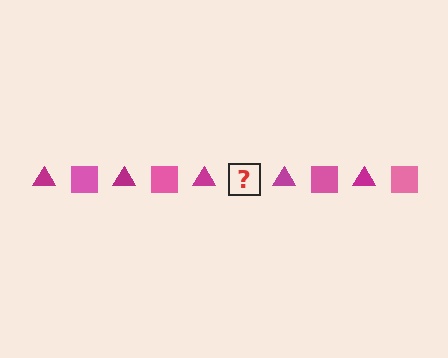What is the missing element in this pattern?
The missing element is a pink square.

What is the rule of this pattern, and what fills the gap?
The rule is that the pattern alternates between magenta triangle and pink square. The gap should be filled with a pink square.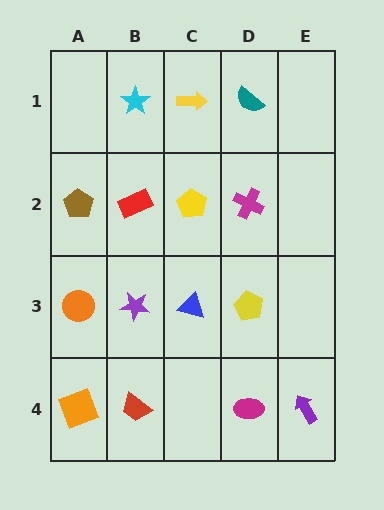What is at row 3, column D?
A yellow pentagon.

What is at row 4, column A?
An orange square.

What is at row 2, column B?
A red rectangle.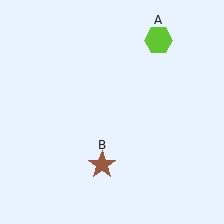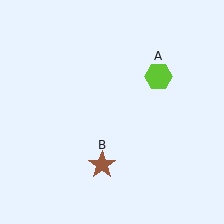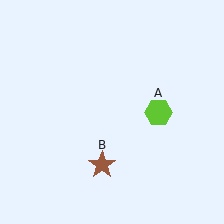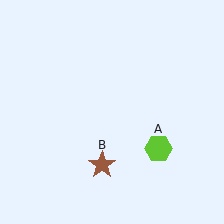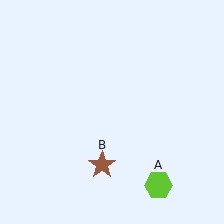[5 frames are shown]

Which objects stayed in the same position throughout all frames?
Brown star (object B) remained stationary.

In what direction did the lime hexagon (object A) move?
The lime hexagon (object A) moved down.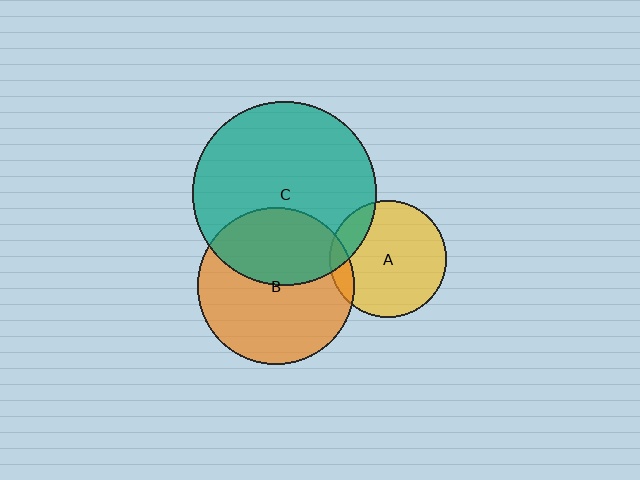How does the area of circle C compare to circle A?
Approximately 2.5 times.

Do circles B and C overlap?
Yes.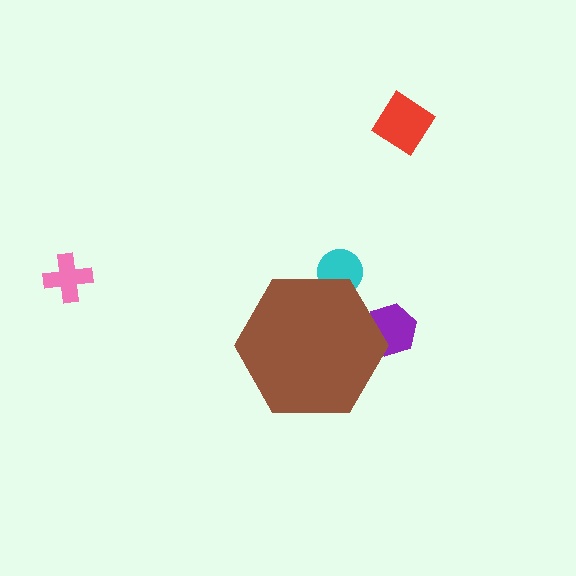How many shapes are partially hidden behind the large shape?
2 shapes are partially hidden.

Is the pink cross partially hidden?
No, the pink cross is fully visible.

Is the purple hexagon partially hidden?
Yes, the purple hexagon is partially hidden behind the brown hexagon.